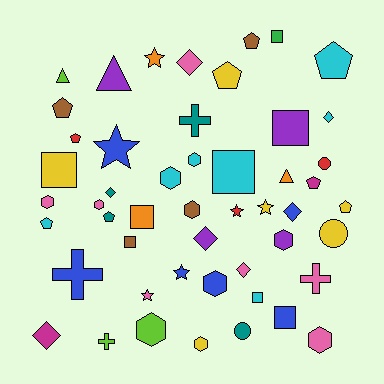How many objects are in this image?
There are 50 objects.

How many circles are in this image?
There are 3 circles.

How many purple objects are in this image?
There are 4 purple objects.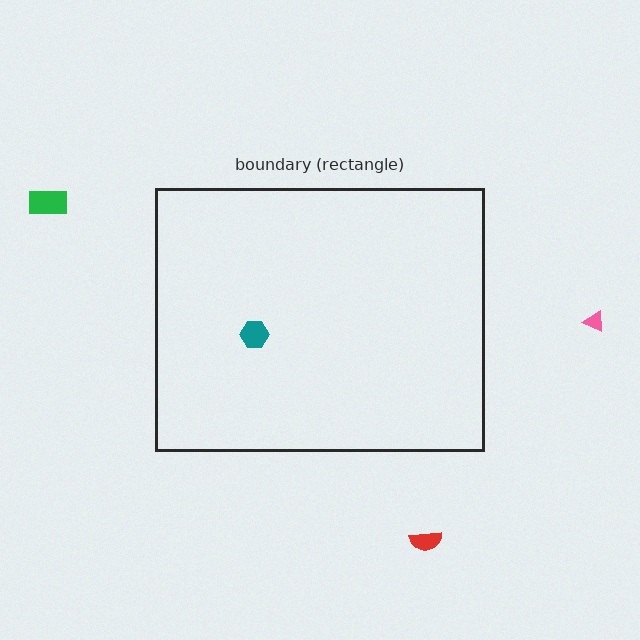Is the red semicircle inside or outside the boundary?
Outside.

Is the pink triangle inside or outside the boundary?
Outside.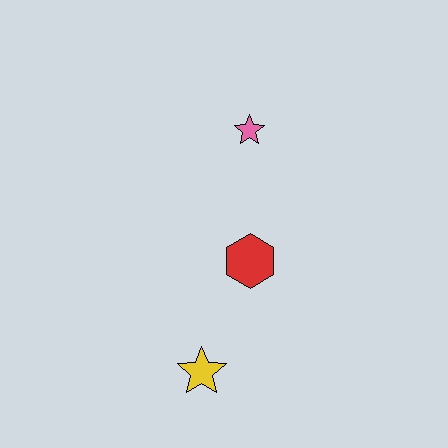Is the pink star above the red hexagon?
Yes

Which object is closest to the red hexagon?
The yellow star is closest to the red hexagon.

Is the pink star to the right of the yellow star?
Yes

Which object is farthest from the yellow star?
The pink star is farthest from the yellow star.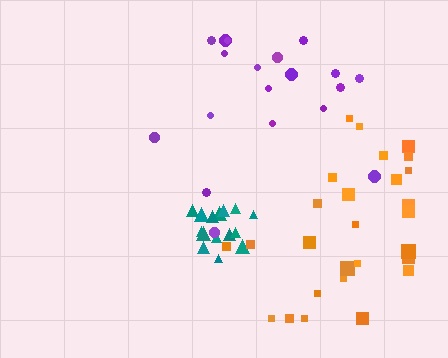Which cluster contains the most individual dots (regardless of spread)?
Orange (28).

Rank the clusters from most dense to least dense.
teal, orange, purple.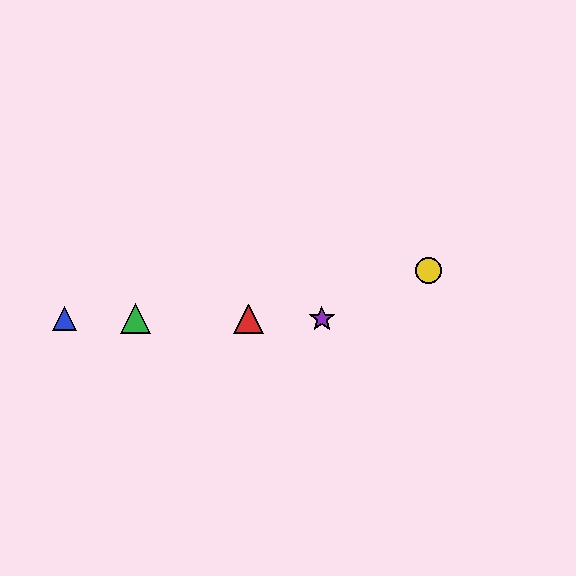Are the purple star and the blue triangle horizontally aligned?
Yes, both are at y≈319.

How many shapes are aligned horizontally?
4 shapes (the red triangle, the blue triangle, the green triangle, the purple star) are aligned horizontally.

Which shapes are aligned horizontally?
The red triangle, the blue triangle, the green triangle, the purple star are aligned horizontally.